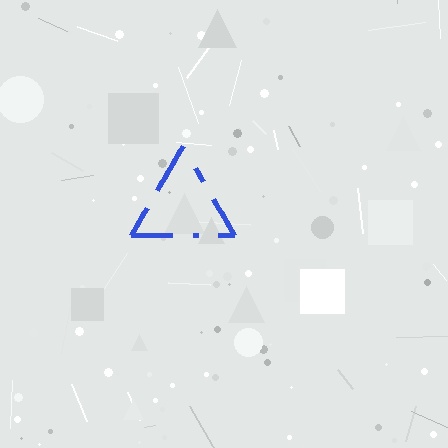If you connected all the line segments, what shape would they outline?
They would outline a triangle.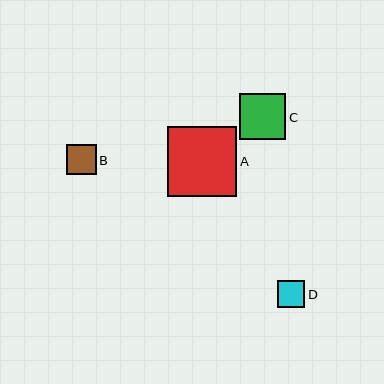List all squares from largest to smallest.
From largest to smallest: A, C, B, D.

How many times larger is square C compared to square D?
Square C is approximately 1.7 times the size of square D.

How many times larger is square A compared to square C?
Square A is approximately 1.5 times the size of square C.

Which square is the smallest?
Square D is the smallest with a size of approximately 27 pixels.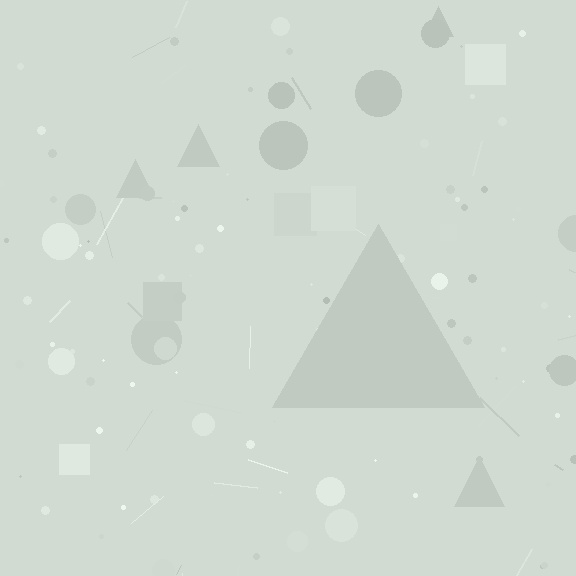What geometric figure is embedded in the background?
A triangle is embedded in the background.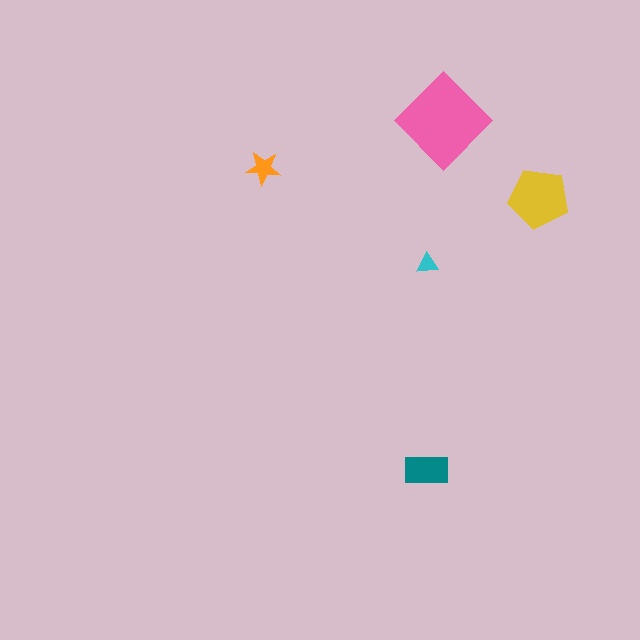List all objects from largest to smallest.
The pink diamond, the yellow pentagon, the teal rectangle, the orange star, the cyan triangle.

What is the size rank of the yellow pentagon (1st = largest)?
2nd.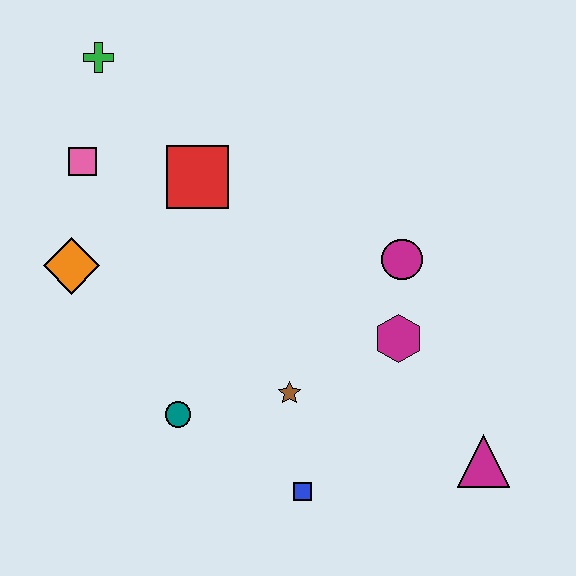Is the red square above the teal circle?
Yes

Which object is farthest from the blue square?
The green cross is farthest from the blue square.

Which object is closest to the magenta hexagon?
The magenta circle is closest to the magenta hexagon.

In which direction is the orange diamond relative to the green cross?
The orange diamond is below the green cross.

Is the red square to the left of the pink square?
No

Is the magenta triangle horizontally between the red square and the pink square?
No